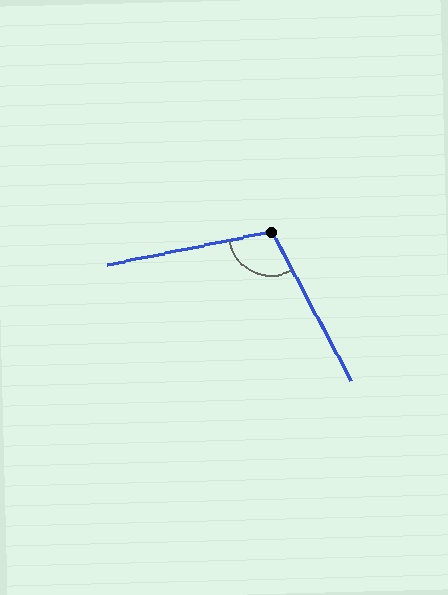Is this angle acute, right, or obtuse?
It is obtuse.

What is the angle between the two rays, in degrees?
Approximately 107 degrees.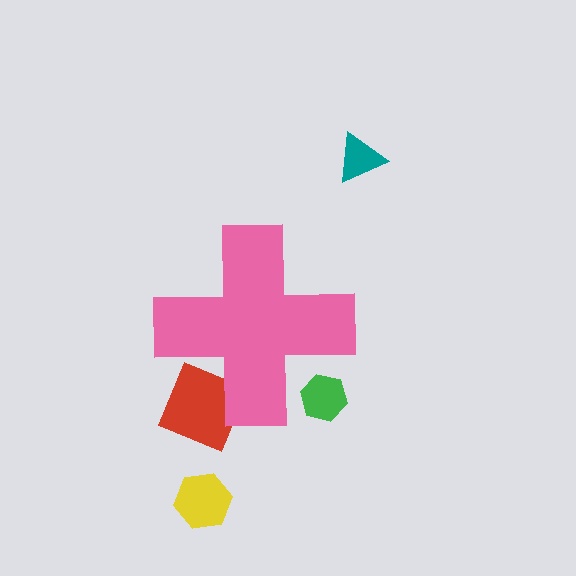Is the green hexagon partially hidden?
Yes, the green hexagon is partially hidden behind the pink cross.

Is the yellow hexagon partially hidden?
No, the yellow hexagon is fully visible.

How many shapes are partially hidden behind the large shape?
2 shapes are partially hidden.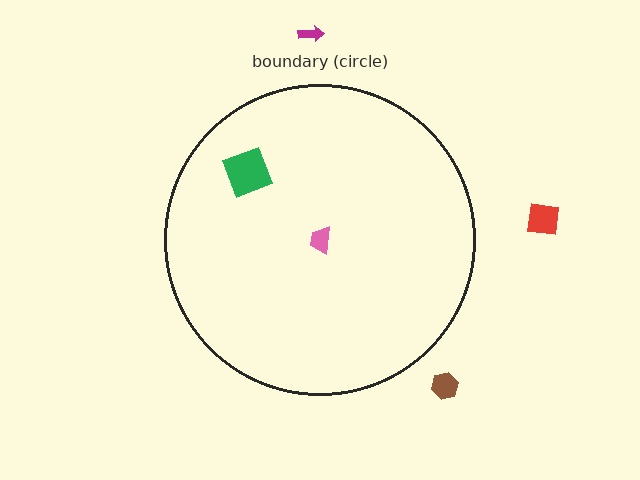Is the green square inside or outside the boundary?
Inside.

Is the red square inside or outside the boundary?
Outside.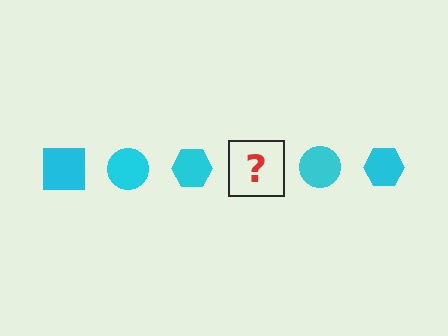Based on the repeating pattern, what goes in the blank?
The blank should be a cyan square.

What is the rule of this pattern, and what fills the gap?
The rule is that the pattern cycles through square, circle, hexagon shapes in cyan. The gap should be filled with a cyan square.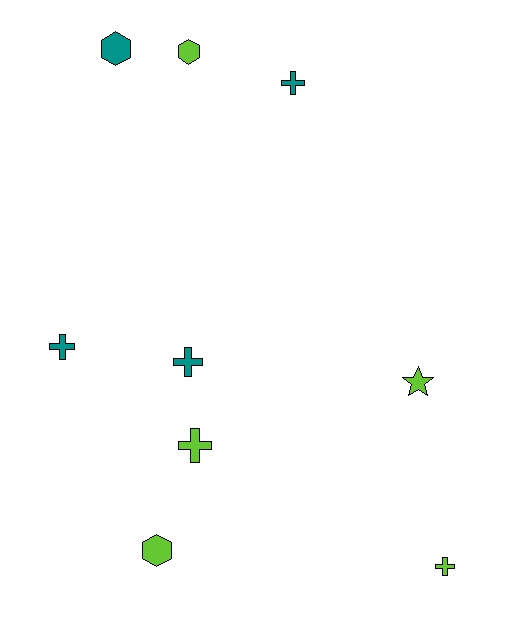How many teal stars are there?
There are no teal stars.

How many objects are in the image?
There are 9 objects.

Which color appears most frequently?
Lime, with 5 objects.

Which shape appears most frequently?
Cross, with 5 objects.